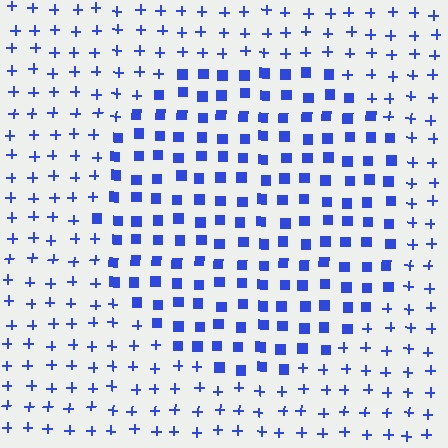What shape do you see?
I see a circle.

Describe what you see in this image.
The image is filled with small blue elements arranged in a uniform grid. A circle-shaped region contains squares, while the surrounding area contains plus signs. The boundary is defined purely by the change in element shape.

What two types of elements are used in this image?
The image uses squares inside the circle region and plus signs outside it.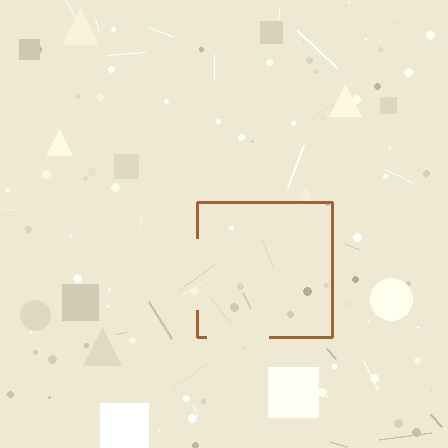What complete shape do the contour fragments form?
The contour fragments form a square.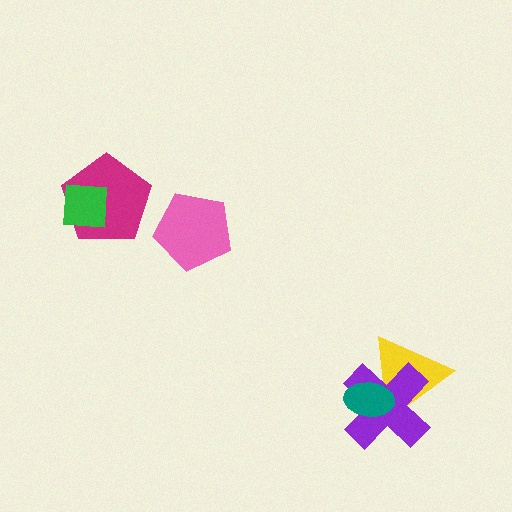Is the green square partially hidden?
No, no other shape covers it.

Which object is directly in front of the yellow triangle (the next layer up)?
The purple cross is directly in front of the yellow triangle.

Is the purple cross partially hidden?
Yes, it is partially covered by another shape.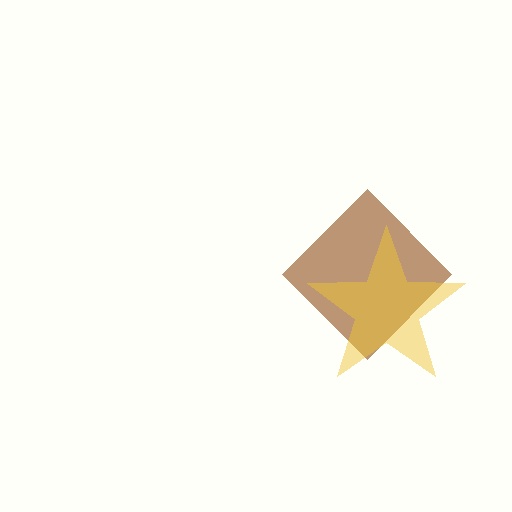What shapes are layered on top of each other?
The layered shapes are: a brown diamond, a yellow star.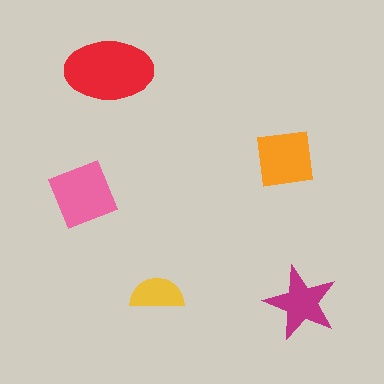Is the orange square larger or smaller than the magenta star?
Larger.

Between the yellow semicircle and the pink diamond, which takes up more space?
The pink diamond.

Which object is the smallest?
The yellow semicircle.